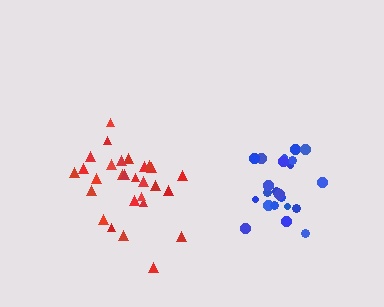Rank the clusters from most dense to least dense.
blue, red.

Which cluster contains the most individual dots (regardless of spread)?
Red (29).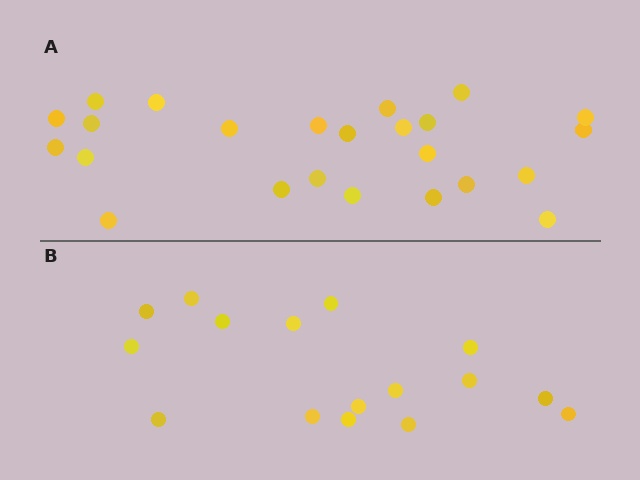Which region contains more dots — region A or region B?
Region A (the top region) has more dots.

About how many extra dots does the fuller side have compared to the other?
Region A has roughly 8 or so more dots than region B.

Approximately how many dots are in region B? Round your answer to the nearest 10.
About 20 dots. (The exact count is 16, which rounds to 20.)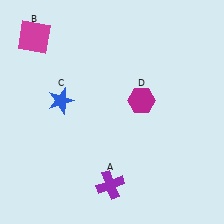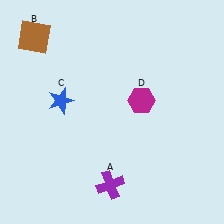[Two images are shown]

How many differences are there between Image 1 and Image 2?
There is 1 difference between the two images.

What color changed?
The square (B) changed from magenta in Image 1 to brown in Image 2.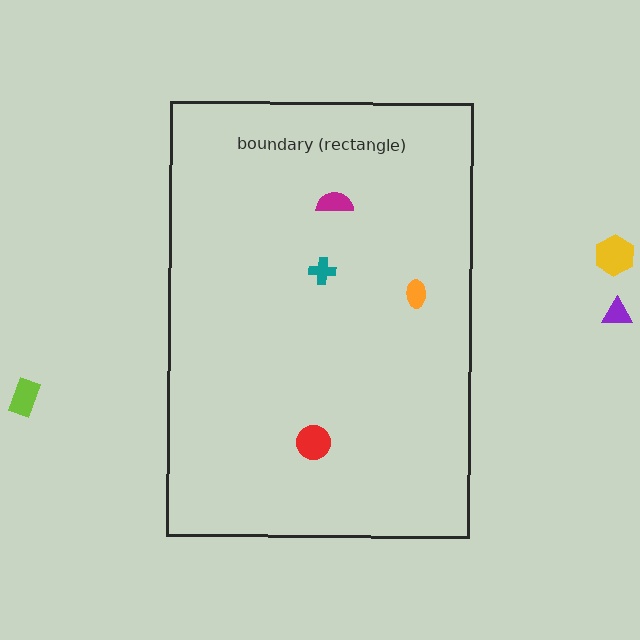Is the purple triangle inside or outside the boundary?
Outside.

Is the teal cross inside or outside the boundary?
Inside.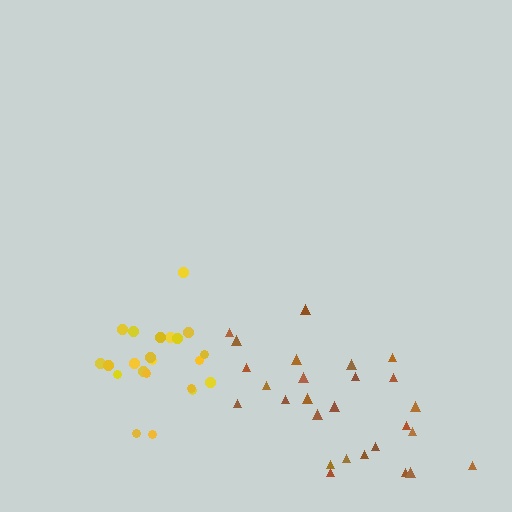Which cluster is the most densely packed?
Yellow.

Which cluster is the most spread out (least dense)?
Brown.